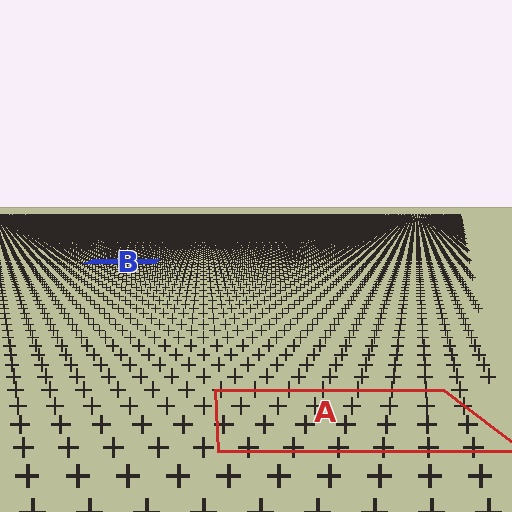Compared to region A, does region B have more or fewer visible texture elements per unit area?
Region B has more texture elements per unit area — they are packed more densely because it is farther away.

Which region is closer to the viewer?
Region A is closer. The texture elements there are larger and more spread out.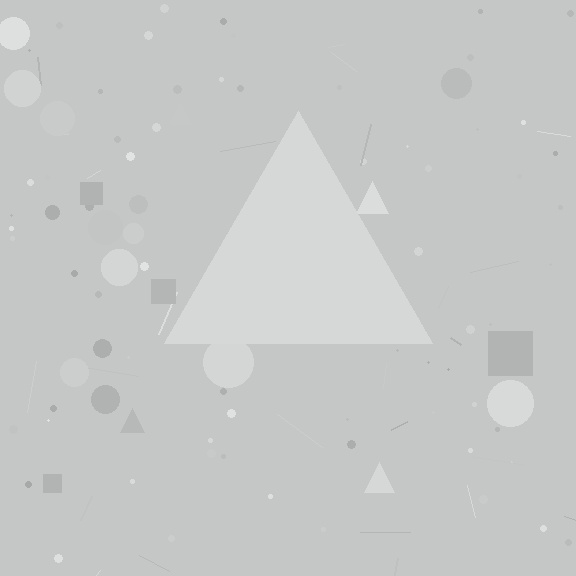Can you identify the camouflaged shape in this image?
The camouflaged shape is a triangle.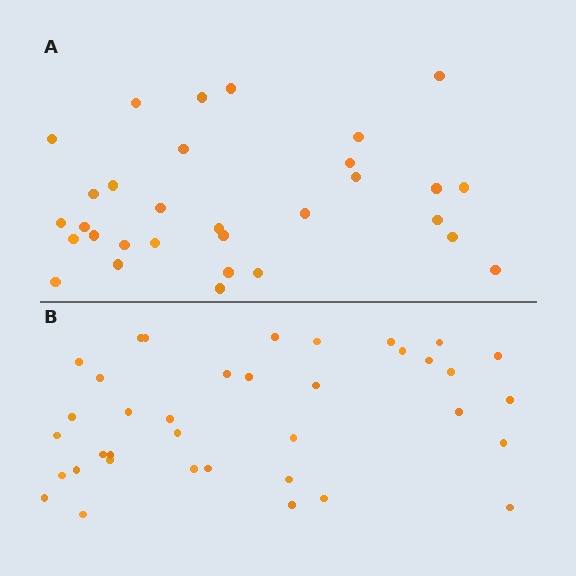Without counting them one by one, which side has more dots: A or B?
Region B (the bottom region) has more dots.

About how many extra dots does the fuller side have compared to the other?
Region B has about 6 more dots than region A.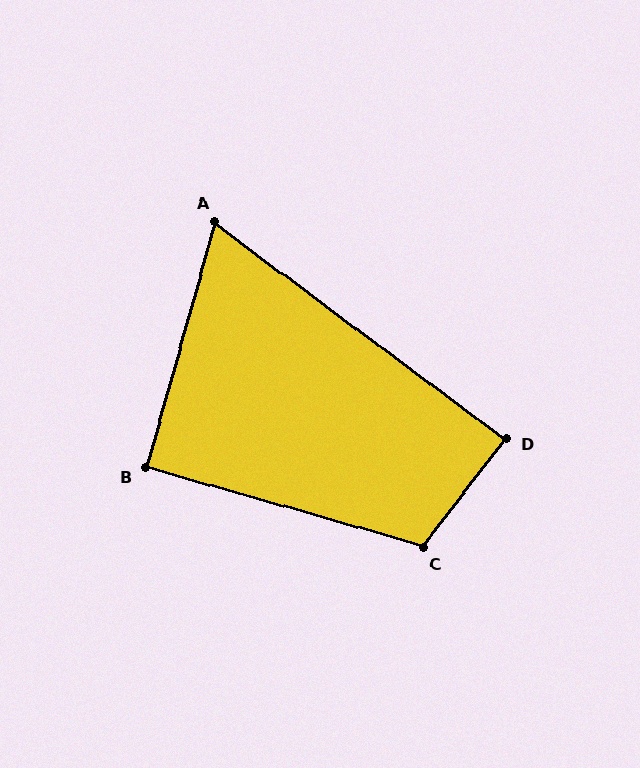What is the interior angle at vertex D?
Approximately 90 degrees (approximately right).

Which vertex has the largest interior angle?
C, at approximately 111 degrees.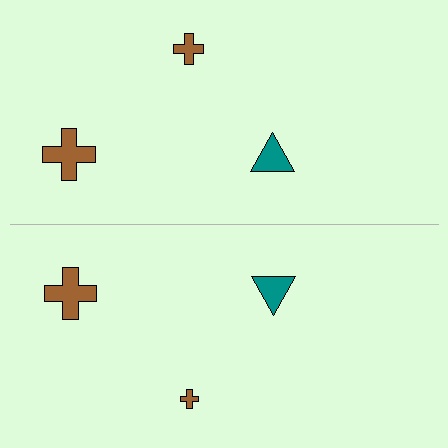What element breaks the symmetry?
The brown cross on the bottom side has a different size than its mirror counterpart.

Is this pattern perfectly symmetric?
No, the pattern is not perfectly symmetric. The brown cross on the bottom side has a different size than its mirror counterpart.